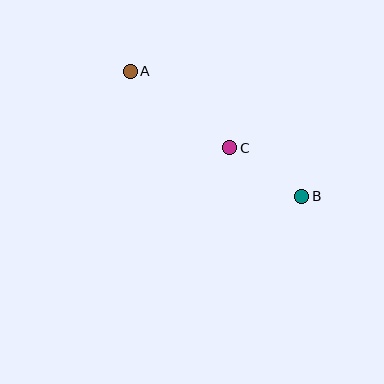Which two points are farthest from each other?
Points A and B are farthest from each other.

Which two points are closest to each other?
Points B and C are closest to each other.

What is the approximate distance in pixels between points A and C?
The distance between A and C is approximately 126 pixels.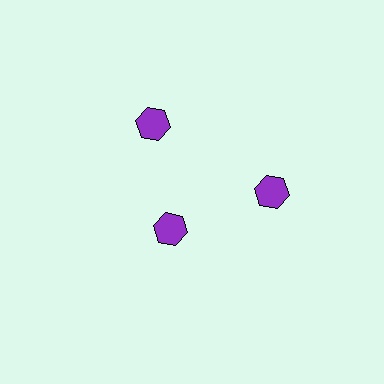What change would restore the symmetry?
The symmetry would be restored by moving it outward, back onto the ring so that all 3 hexagons sit at equal angles and equal distance from the center.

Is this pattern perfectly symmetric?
No. The 3 purple hexagons are arranged in a ring, but one element near the 7 o'clock position is pulled inward toward the center, breaking the 3-fold rotational symmetry.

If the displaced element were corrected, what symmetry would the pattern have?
It would have 3-fold rotational symmetry — the pattern would map onto itself every 120 degrees.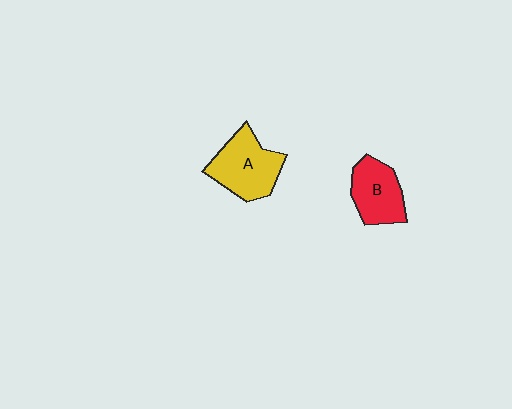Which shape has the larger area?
Shape A (yellow).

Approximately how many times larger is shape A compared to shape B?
Approximately 1.2 times.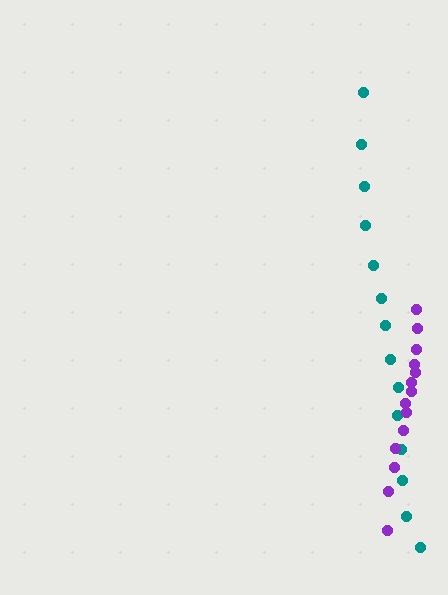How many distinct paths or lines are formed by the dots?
There are 2 distinct paths.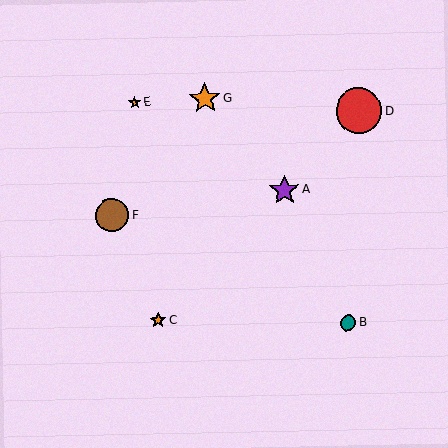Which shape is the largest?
The red circle (labeled D) is the largest.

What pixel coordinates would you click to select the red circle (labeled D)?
Click at (359, 111) to select the red circle D.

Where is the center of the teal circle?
The center of the teal circle is at (348, 323).